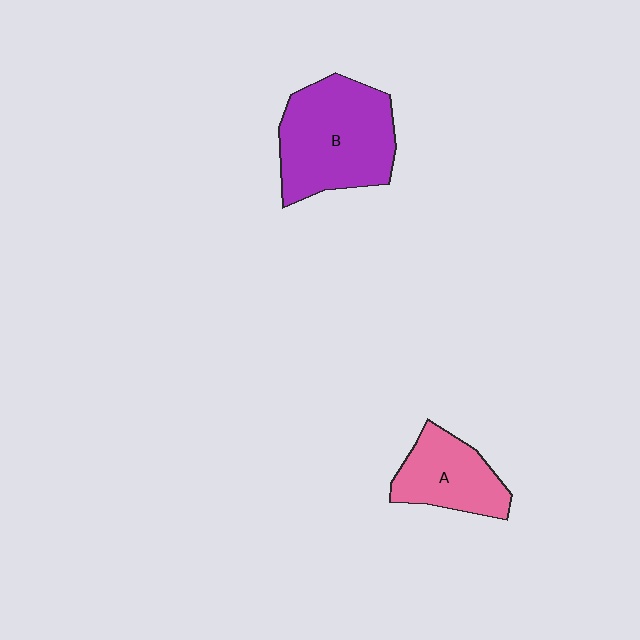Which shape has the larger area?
Shape B (purple).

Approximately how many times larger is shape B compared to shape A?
Approximately 1.7 times.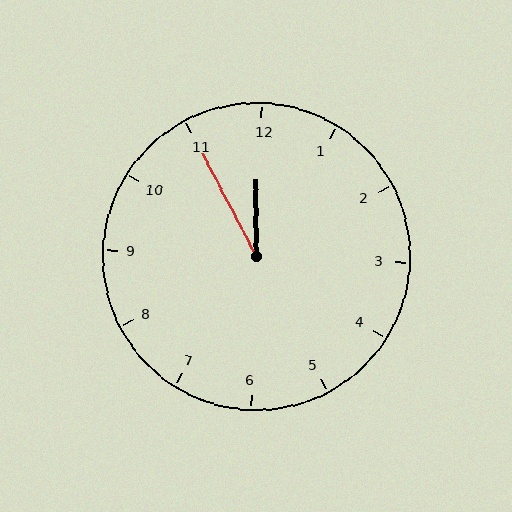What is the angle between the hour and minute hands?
Approximately 28 degrees.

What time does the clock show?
11:55.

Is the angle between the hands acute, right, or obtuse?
It is acute.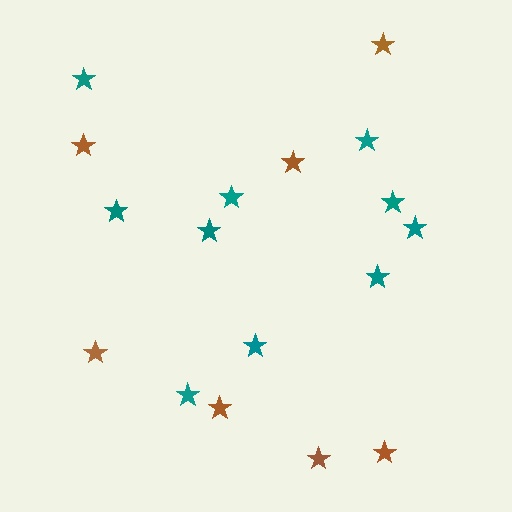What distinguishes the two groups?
There are 2 groups: one group of teal stars (10) and one group of brown stars (7).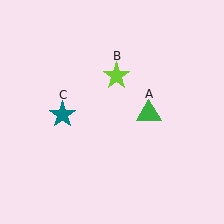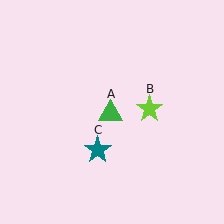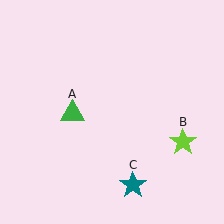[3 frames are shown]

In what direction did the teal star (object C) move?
The teal star (object C) moved down and to the right.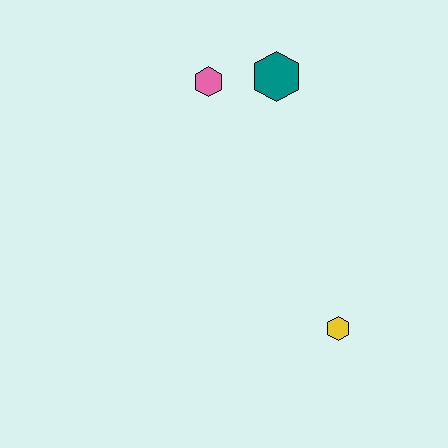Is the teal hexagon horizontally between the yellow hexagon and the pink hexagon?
Yes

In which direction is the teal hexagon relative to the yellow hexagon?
The teal hexagon is above the yellow hexagon.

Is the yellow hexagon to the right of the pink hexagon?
Yes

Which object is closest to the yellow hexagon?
The teal hexagon is closest to the yellow hexagon.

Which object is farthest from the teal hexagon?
The yellow hexagon is farthest from the teal hexagon.